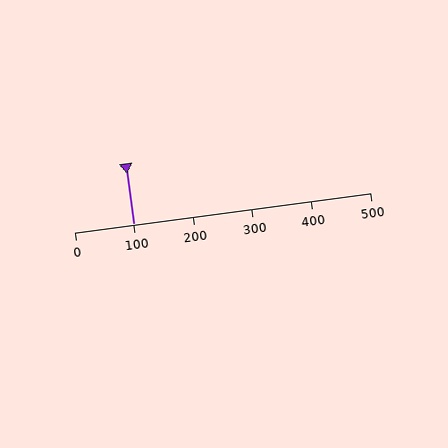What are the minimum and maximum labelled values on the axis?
The axis runs from 0 to 500.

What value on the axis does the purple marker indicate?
The marker indicates approximately 100.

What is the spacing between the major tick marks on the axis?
The major ticks are spaced 100 apart.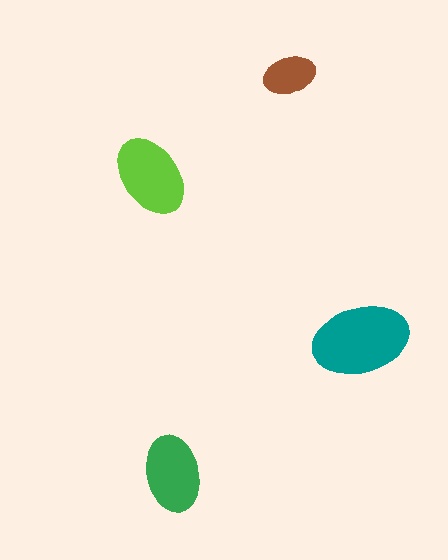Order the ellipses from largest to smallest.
the teal one, the lime one, the green one, the brown one.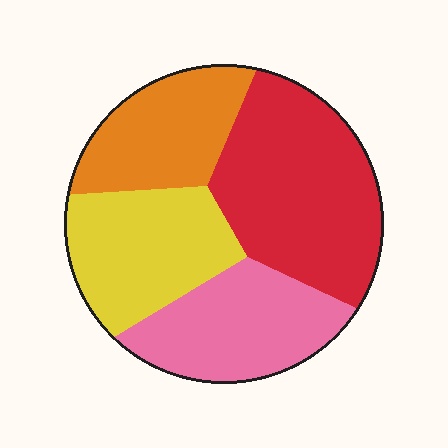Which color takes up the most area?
Red, at roughly 35%.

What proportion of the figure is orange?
Orange covers roughly 20% of the figure.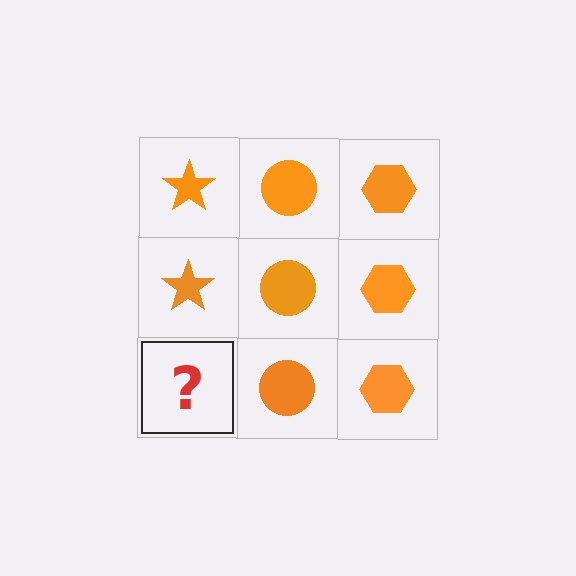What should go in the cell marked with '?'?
The missing cell should contain an orange star.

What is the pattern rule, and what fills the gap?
The rule is that each column has a consistent shape. The gap should be filled with an orange star.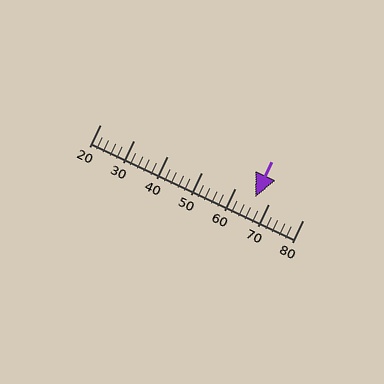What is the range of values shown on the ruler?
The ruler shows values from 20 to 80.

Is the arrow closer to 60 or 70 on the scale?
The arrow is closer to 70.